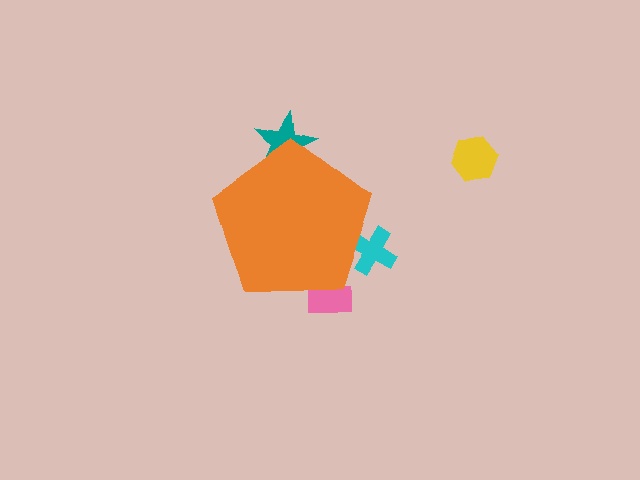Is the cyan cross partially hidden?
Yes, the cyan cross is partially hidden behind the orange pentagon.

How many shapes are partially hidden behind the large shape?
3 shapes are partially hidden.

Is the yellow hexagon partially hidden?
No, the yellow hexagon is fully visible.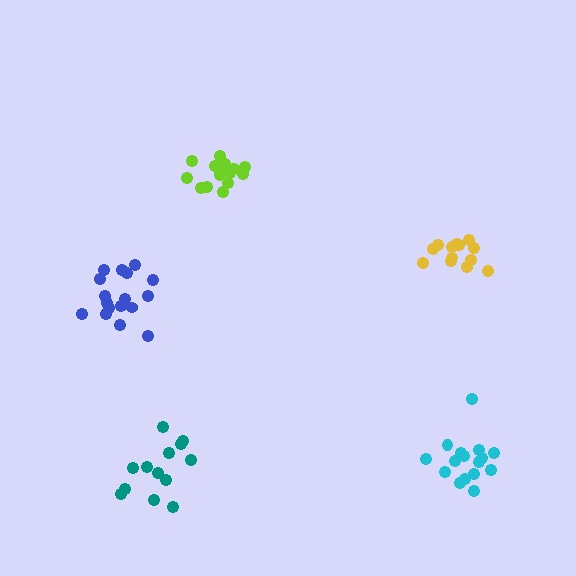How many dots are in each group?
Group 1: 13 dots, Group 2: 13 dots, Group 3: 16 dots, Group 4: 17 dots, Group 5: 18 dots (77 total).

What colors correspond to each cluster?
The clusters are colored: teal, yellow, cyan, blue, lime.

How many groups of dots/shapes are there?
There are 5 groups.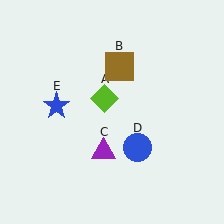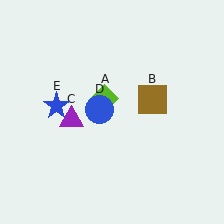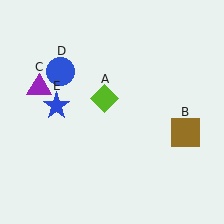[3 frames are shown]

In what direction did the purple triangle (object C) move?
The purple triangle (object C) moved up and to the left.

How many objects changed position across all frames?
3 objects changed position: brown square (object B), purple triangle (object C), blue circle (object D).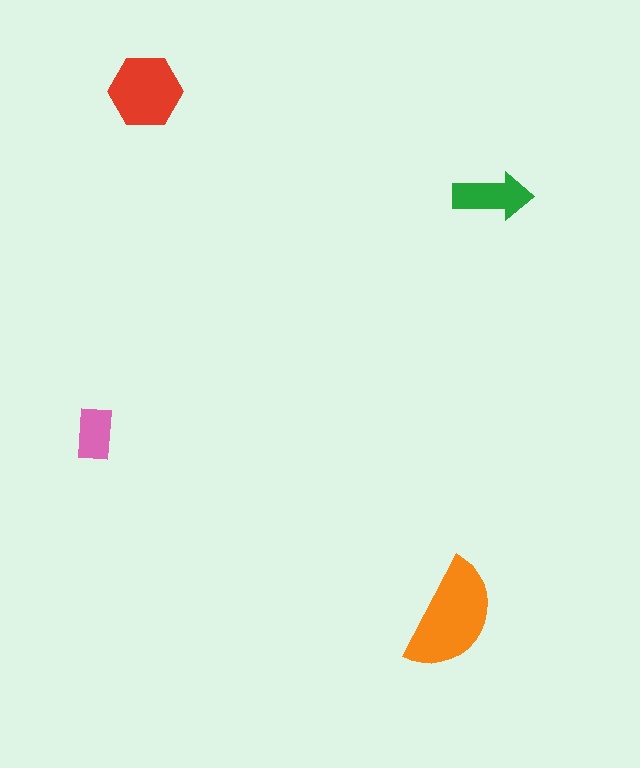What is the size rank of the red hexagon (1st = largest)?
2nd.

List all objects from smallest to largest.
The pink rectangle, the green arrow, the red hexagon, the orange semicircle.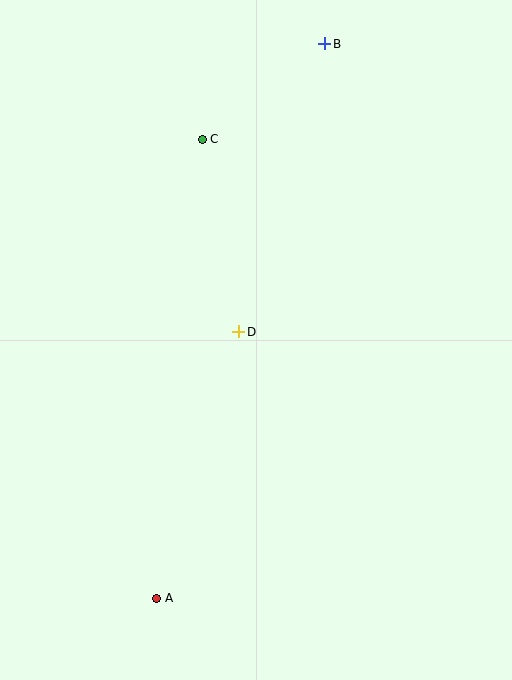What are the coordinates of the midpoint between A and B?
The midpoint between A and B is at (241, 321).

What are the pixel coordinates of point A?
Point A is at (157, 598).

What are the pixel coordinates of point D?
Point D is at (239, 332).